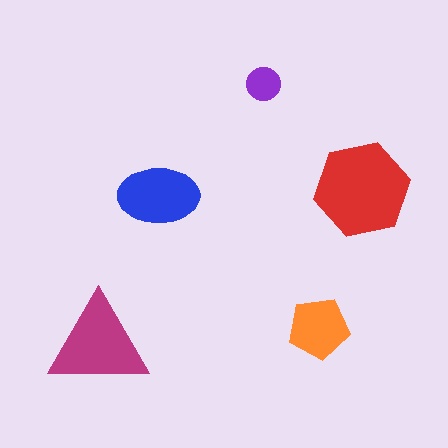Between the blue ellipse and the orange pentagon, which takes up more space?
The blue ellipse.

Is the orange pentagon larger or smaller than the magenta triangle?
Smaller.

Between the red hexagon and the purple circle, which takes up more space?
The red hexagon.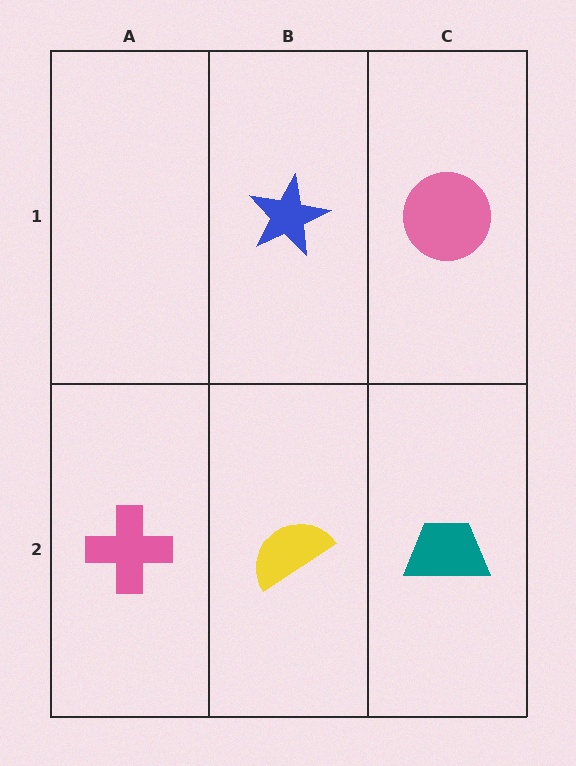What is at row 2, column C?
A teal trapezoid.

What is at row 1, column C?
A pink circle.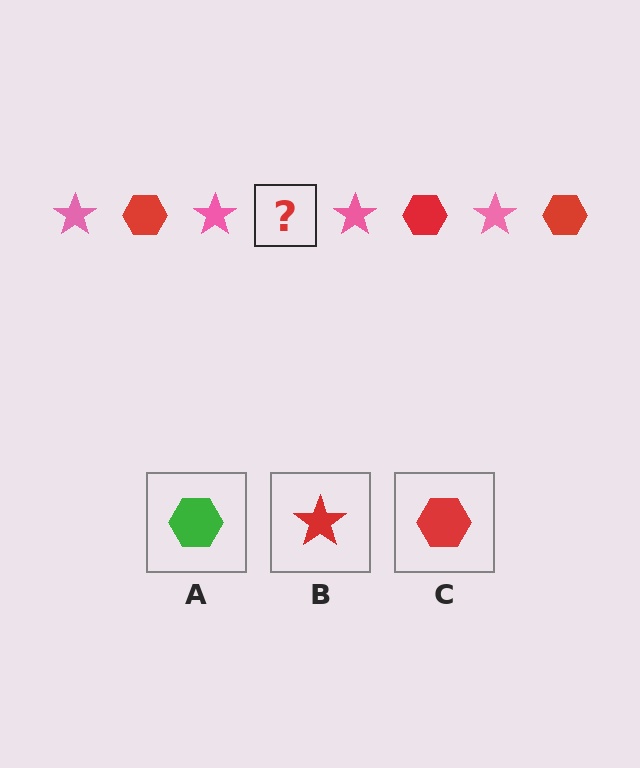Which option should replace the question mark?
Option C.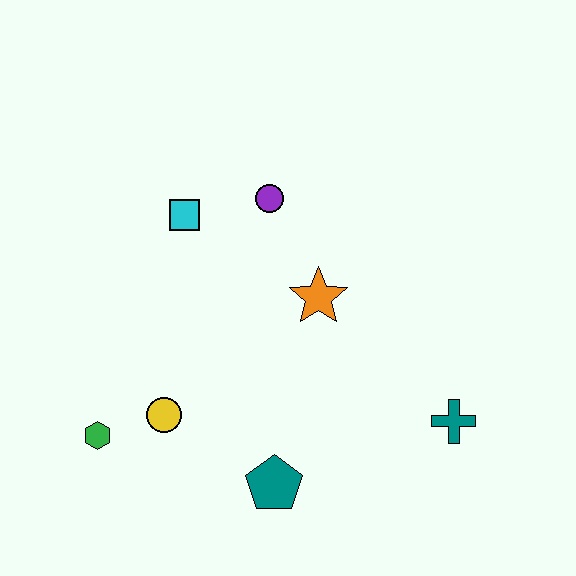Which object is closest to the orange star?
The purple circle is closest to the orange star.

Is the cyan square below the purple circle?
Yes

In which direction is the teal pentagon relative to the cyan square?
The teal pentagon is below the cyan square.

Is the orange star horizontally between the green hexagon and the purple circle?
No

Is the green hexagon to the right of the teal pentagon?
No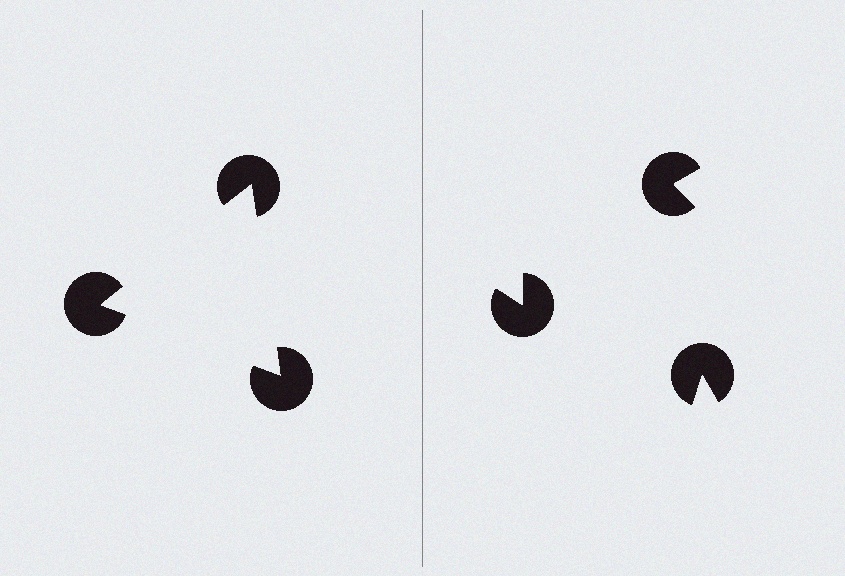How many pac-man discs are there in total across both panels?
6 — 3 on each side.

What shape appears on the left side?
An illusory triangle.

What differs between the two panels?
The pac-man discs are positioned identically on both sides; only the wedge orientations differ. On the left they align to a triangle; on the right they are misaligned.